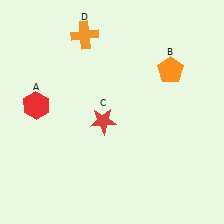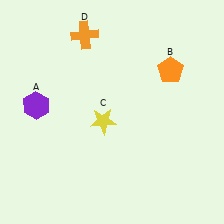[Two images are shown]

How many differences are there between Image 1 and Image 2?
There are 2 differences between the two images.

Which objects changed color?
A changed from red to purple. C changed from red to yellow.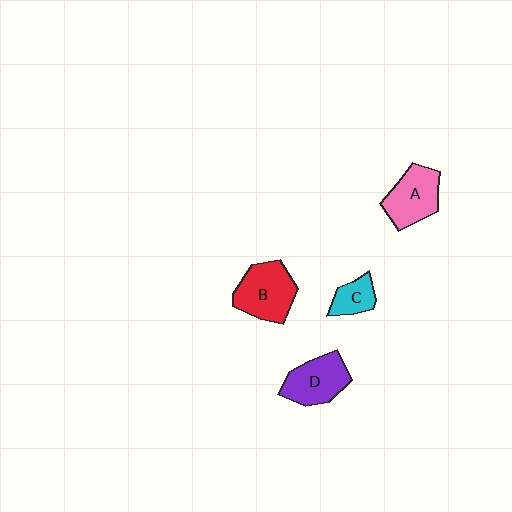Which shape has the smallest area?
Shape C (cyan).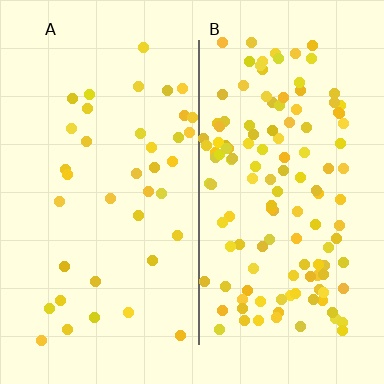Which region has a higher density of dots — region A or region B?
B (the right).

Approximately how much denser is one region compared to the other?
Approximately 3.4× — region B over region A.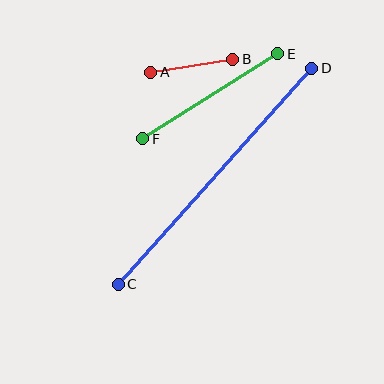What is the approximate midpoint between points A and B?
The midpoint is at approximately (192, 66) pixels.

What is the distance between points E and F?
The distance is approximately 160 pixels.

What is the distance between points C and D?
The distance is approximately 290 pixels.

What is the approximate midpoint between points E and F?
The midpoint is at approximately (210, 96) pixels.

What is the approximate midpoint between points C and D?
The midpoint is at approximately (215, 176) pixels.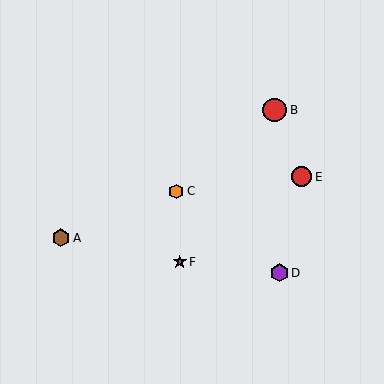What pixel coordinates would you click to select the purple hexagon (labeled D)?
Click at (279, 273) to select the purple hexagon D.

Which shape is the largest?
The red circle (labeled B) is the largest.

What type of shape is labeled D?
Shape D is a purple hexagon.